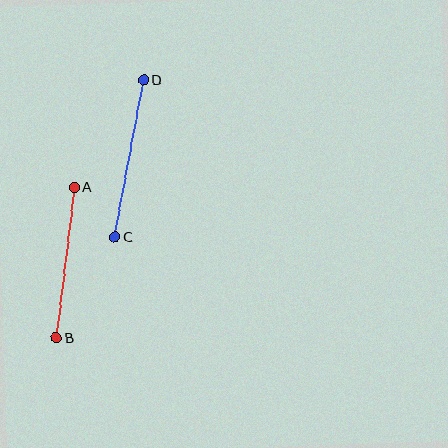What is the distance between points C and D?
The distance is approximately 159 pixels.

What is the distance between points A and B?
The distance is approximately 152 pixels.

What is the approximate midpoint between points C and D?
The midpoint is at approximately (129, 159) pixels.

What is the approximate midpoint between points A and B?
The midpoint is at approximately (65, 263) pixels.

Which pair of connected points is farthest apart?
Points C and D are farthest apart.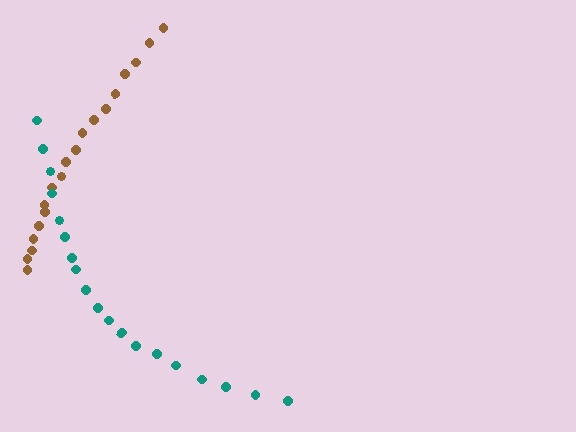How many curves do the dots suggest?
There are 2 distinct paths.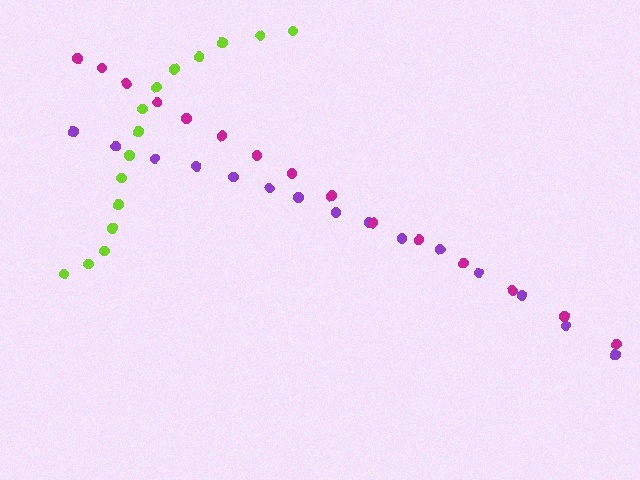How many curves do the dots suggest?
There are 3 distinct paths.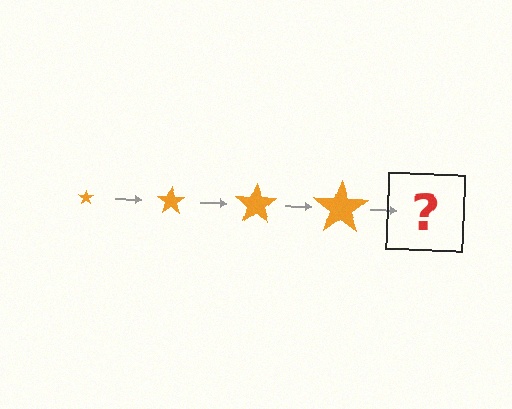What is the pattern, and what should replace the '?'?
The pattern is that the star gets progressively larger each step. The '?' should be an orange star, larger than the previous one.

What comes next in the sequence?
The next element should be an orange star, larger than the previous one.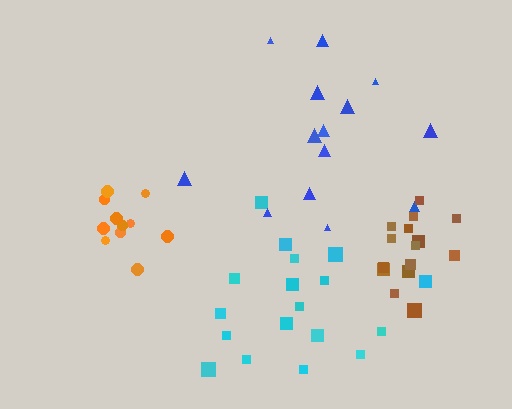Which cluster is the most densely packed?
Brown.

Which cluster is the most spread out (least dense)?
Blue.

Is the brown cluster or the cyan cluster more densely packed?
Brown.